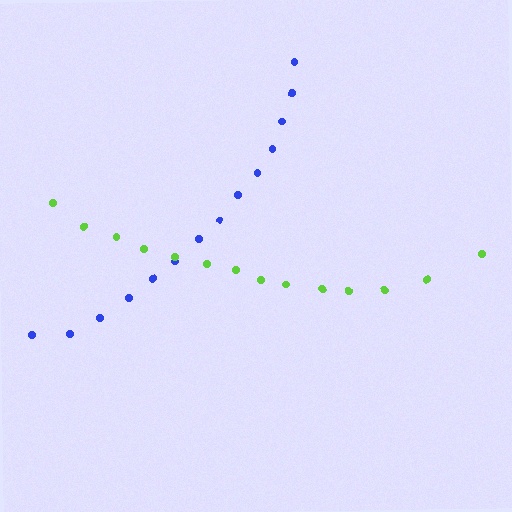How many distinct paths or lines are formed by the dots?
There are 2 distinct paths.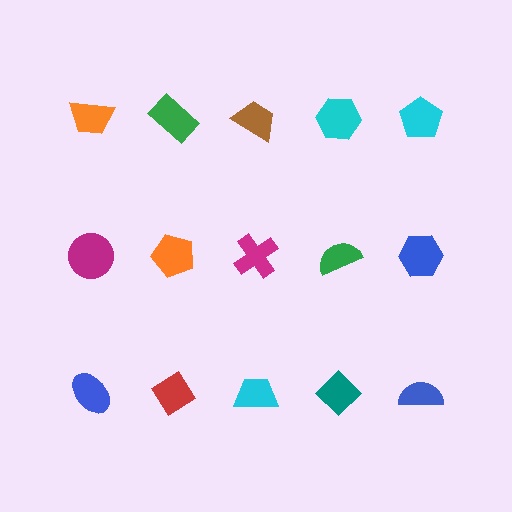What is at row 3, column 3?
A cyan trapezoid.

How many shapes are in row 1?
5 shapes.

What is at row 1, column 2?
A green rectangle.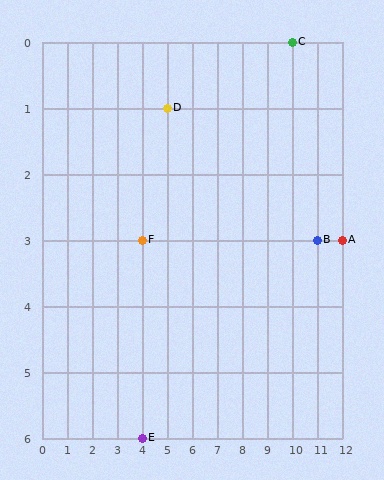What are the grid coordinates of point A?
Point A is at grid coordinates (12, 3).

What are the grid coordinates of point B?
Point B is at grid coordinates (11, 3).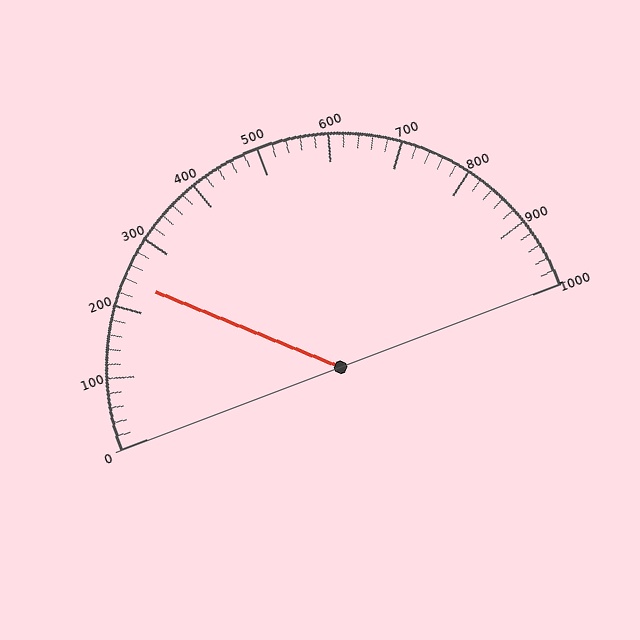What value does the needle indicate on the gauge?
The needle indicates approximately 240.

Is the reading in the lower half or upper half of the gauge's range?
The reading is in the lower half of the range (0 to 1000).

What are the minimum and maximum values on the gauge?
The gauge ranges from 0 to 1000.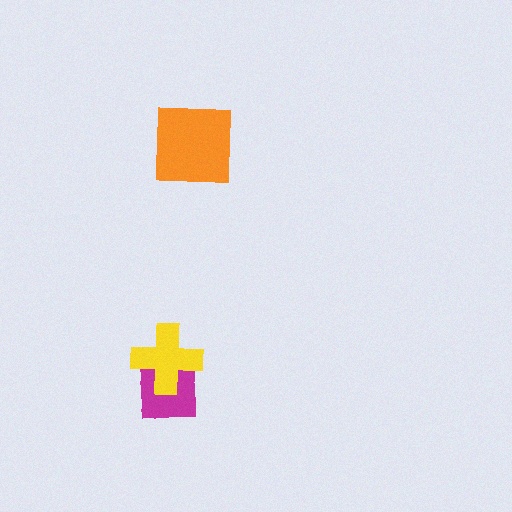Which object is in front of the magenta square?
The yellow cross is in front of the magenta square.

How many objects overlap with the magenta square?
1 object overlaps with the magenta square.